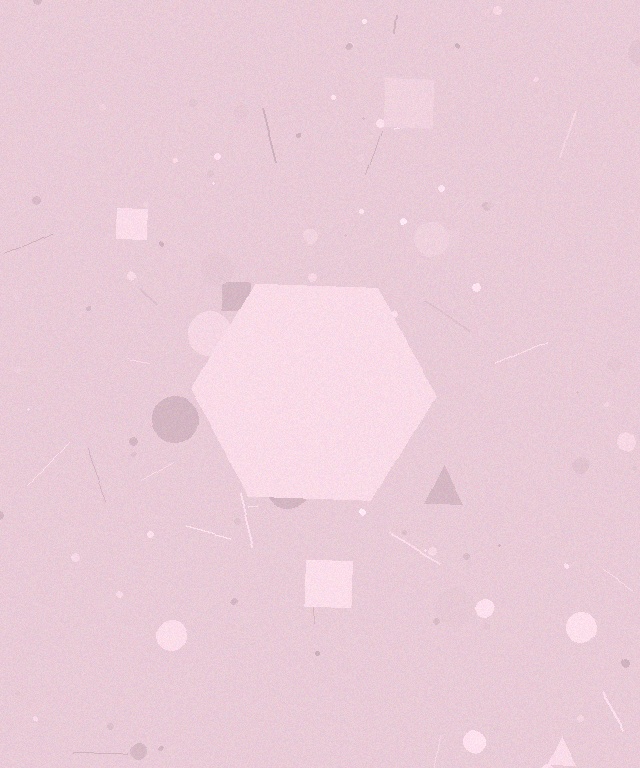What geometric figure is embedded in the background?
A hexagon is embedded in the background.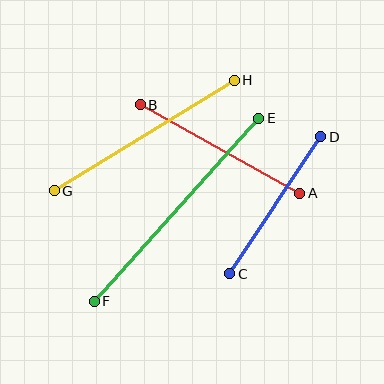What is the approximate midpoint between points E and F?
The midpoint is at approximately (176, 210) pixels.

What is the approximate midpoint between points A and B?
The midpoint is at approximately (220, 149) pixels.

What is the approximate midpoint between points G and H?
The midpoint is at approximately (144, 135) pixels.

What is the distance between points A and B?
The distance is approximately 183 pixels.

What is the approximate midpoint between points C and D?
The midpoint is at approximately (275, 205) pixels.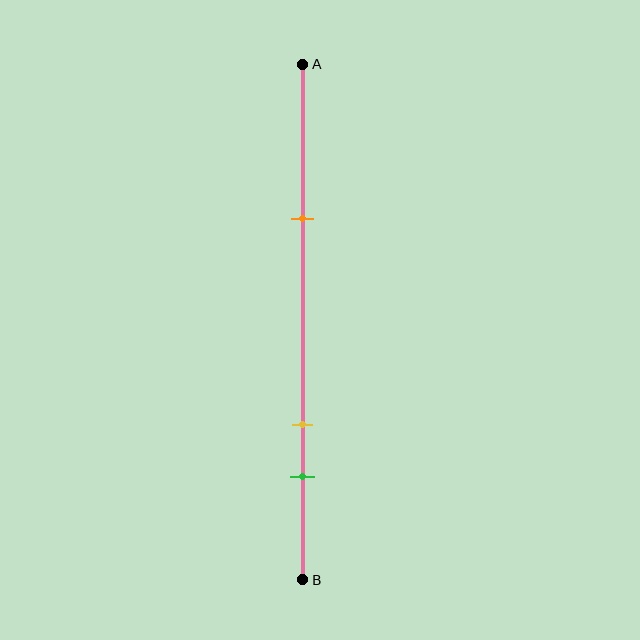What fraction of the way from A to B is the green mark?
The green mark is approximately 80% (0.8) of the way from A to B.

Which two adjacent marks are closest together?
The yellow and green marks are the closest adjacent pair.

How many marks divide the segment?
There are 3 marks dividing the segment.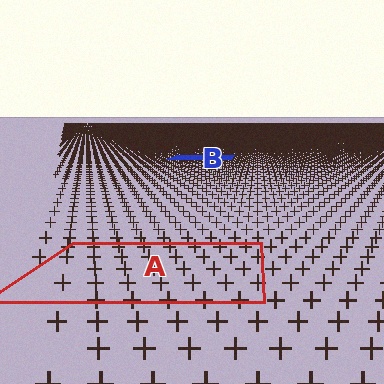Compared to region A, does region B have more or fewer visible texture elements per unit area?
Region B has more texture elements per unit area — they are packed more densely because it is farther away.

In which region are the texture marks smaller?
The texture marks are smaller in region B, because it is farther away.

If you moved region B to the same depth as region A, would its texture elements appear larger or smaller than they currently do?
They would appear larger. At a closer depth, the same texture elements are projected at a bigger on-screen size.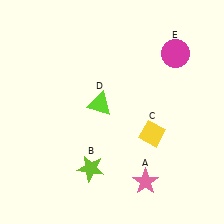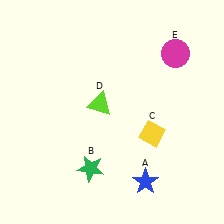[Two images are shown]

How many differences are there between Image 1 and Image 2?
There are 2 differences between the two images.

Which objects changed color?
A changed from pink to blue. B changed from lime to green.